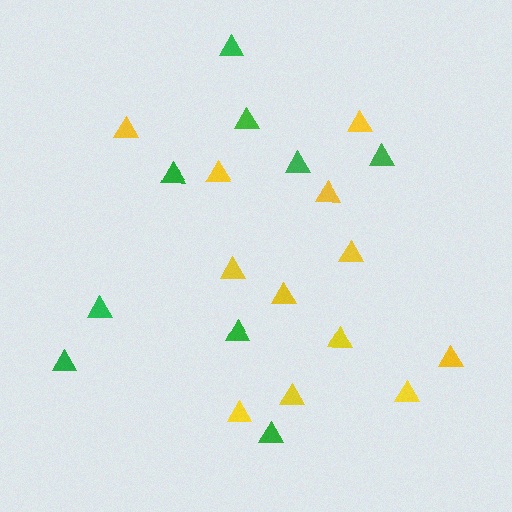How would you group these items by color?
There are 2 groups: one group of green triangles (9) and one group of yellow triangles (12).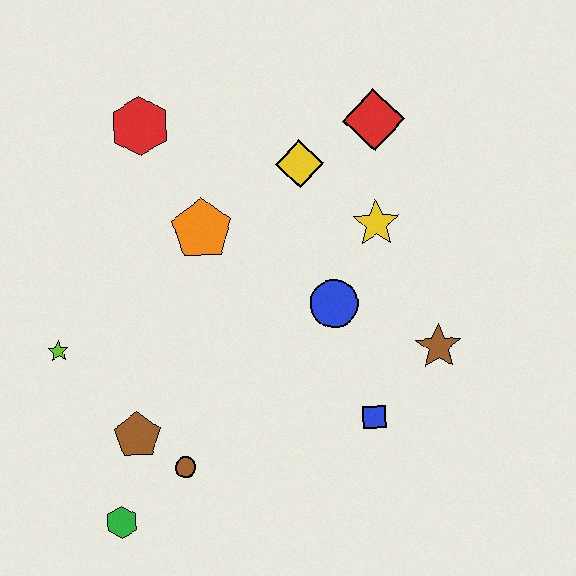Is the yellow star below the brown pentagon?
No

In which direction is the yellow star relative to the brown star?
The yellow star is above the brown star.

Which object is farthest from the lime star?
The red diamond is farthest from the lime star.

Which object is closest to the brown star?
The blue square is closest to the brown star.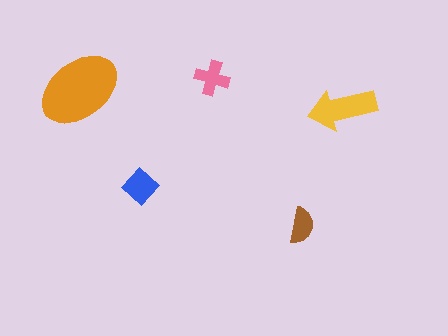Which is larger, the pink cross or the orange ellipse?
The orange ellipse.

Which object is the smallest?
The brown semicircle.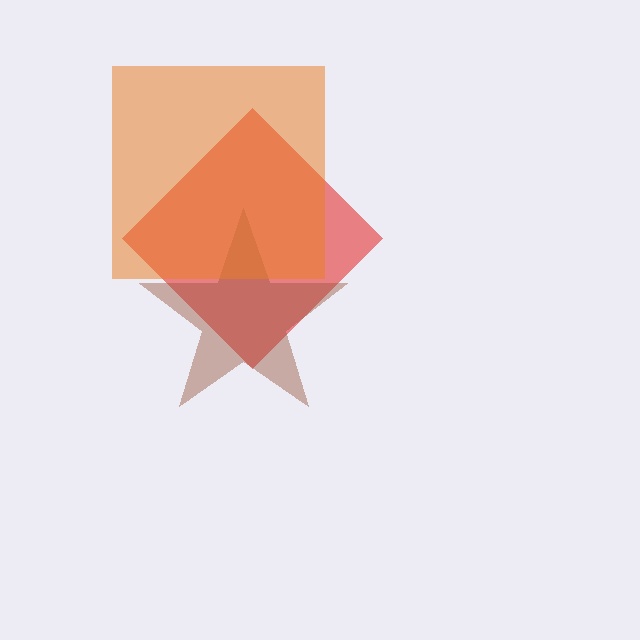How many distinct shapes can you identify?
There are 3 distinct shapes: a red diamond, a brown star, an orange square.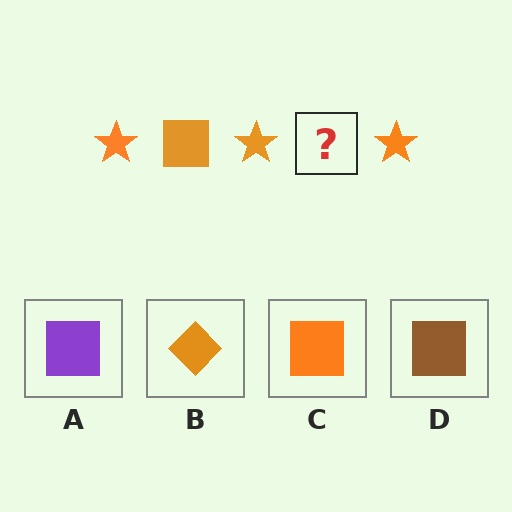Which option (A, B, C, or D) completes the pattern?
C.